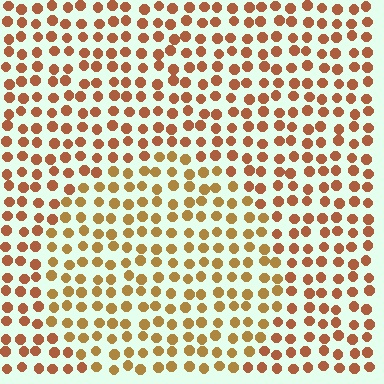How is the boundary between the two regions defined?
The boundary is defined purely by a slight shift in hue (about 22 degrees). Spacing, size, and orientation are identical on both sides.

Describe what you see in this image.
The image is filled with small brown elements in a uniform arrangement. A circle-shaped region is visible where the elements are tinted to a slightly different hue, forming a subtle color boundary.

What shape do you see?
I see a circle.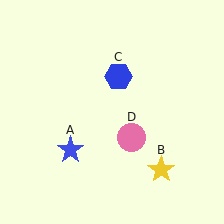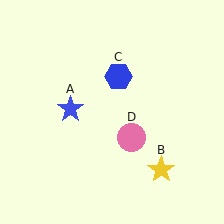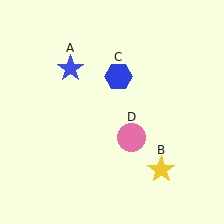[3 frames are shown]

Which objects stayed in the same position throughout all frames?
Yellow star (object B) and blue hexagon (object C) and pink circle (object D) remained stationary.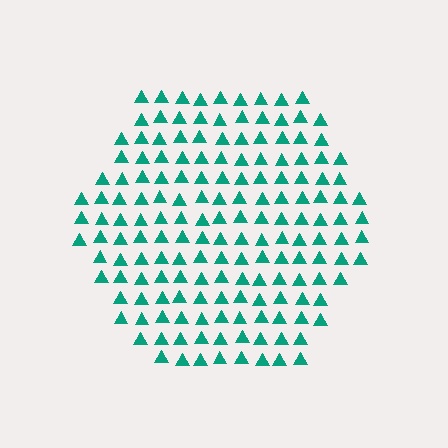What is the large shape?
The large shape is a hexagon.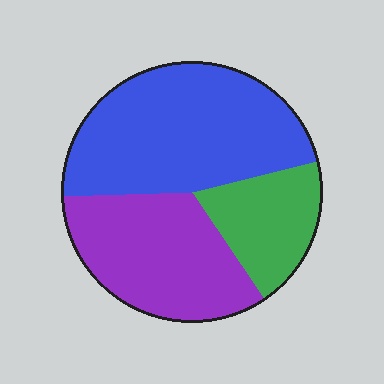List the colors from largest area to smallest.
From largest to smallest: blue, purple, green.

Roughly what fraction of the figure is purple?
Purple covers 34% of the figure.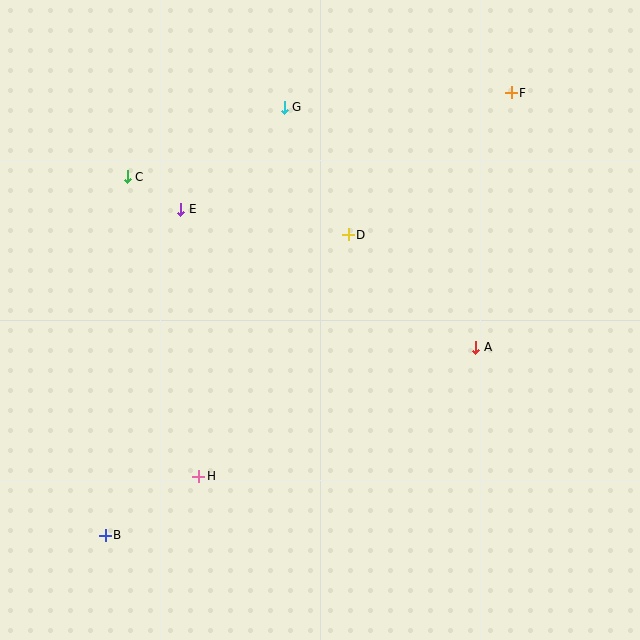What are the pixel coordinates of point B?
Point B is at (105, 535).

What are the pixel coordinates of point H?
Point H is at (199, 476).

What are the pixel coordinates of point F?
Point F is at (511, 93).